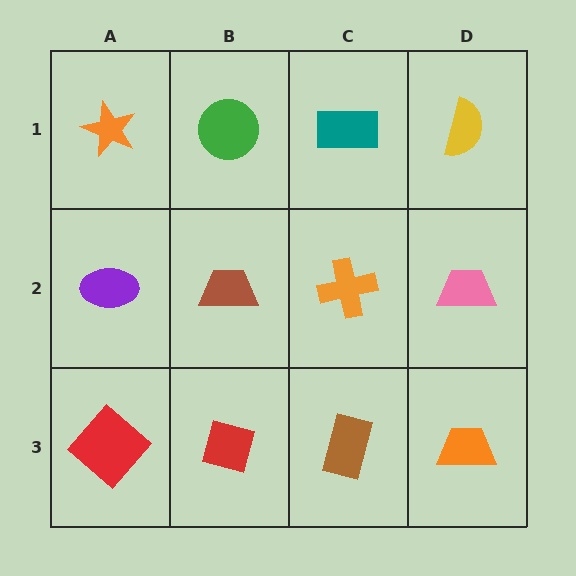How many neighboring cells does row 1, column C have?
3.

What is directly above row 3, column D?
A pink trapezoid.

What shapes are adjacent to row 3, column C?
An orange cross (row 2, column C), a red diamond (row 3, column B), an orange trapezoid (row 3, column D).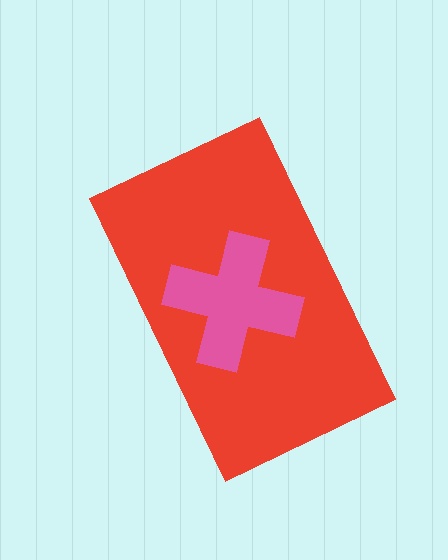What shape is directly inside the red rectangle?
The pink cross.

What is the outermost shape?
The red rectangle.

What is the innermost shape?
The pink cross.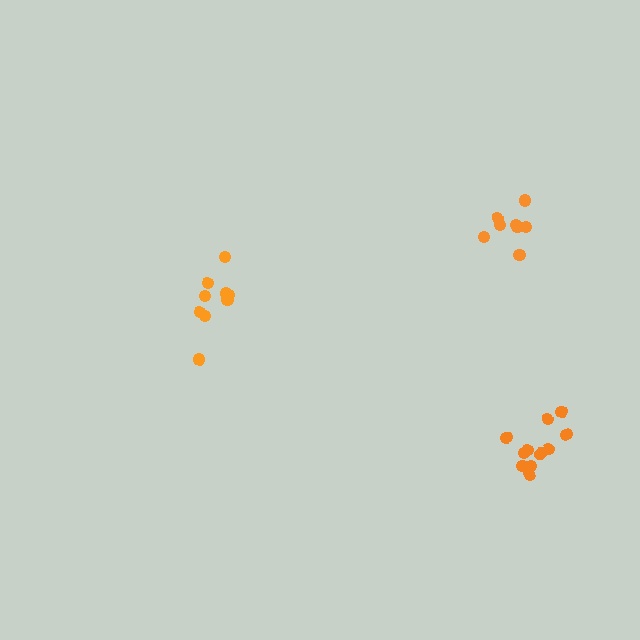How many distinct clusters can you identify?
There are 3 distinct clusters.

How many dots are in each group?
Group 1: 9 dots, Group 2: 11 dots, Group 3: 9 dots (29 total).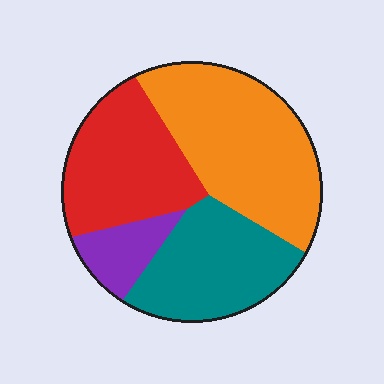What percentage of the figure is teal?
Teal covers around 25% of the figure.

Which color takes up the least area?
Purple, at roughly 10%.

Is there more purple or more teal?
Teal.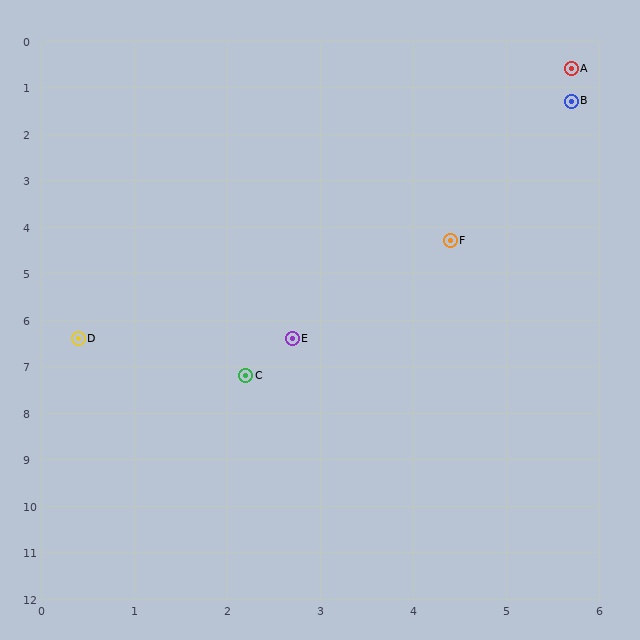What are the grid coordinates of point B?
Point B is at approximately (5.7, 1.3).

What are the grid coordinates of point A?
Point A is at approximately (5.7, 0.6).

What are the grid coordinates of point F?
Point F is at approximately (4.4, 4.3).